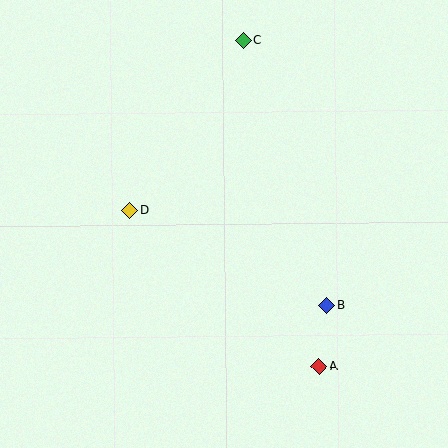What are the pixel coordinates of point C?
Point C is at (243, 40).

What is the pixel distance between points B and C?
The distance between B and C is 278 pixels.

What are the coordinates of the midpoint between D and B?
The midpoint between D and B is at (228, 258).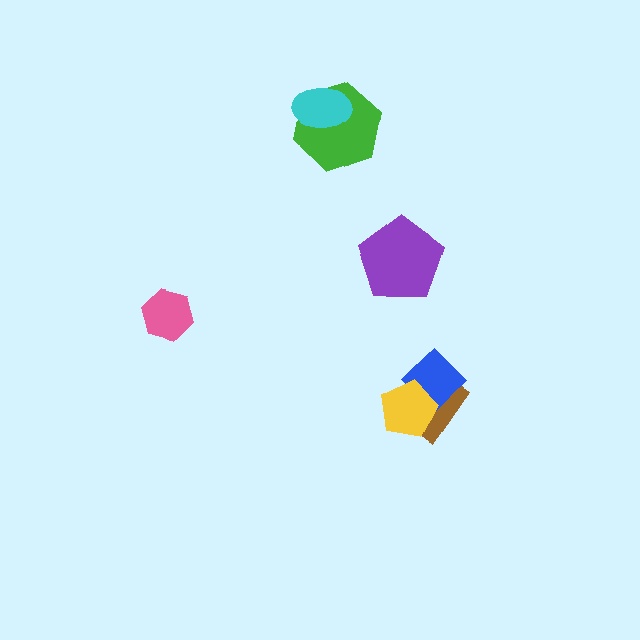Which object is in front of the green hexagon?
The cyan ellipse is in front of the green hexagon.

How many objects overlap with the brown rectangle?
2 objects overlap with the brown rectangle.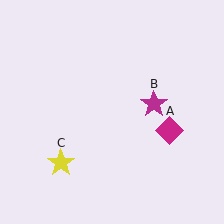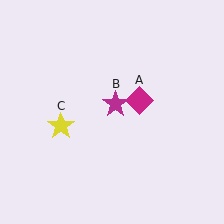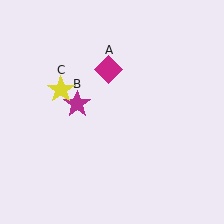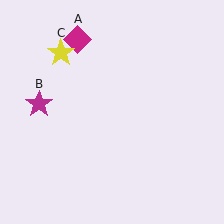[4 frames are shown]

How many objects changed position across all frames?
3 objects changed position: magenta diamond (object A), magenta star (object B), yellow star (object C).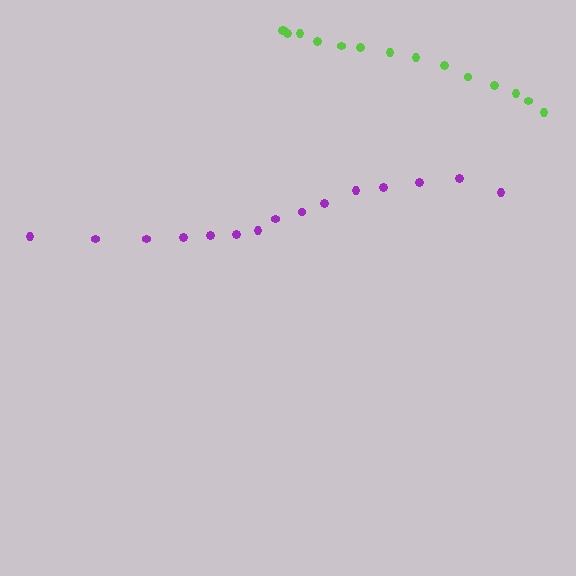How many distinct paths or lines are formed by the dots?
There are 2 distinct paths.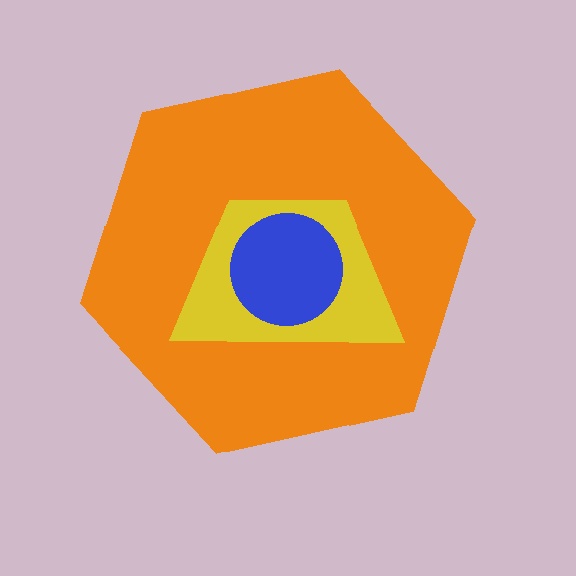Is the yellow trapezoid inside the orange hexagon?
Yes.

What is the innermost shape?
The blue circle.